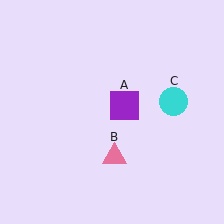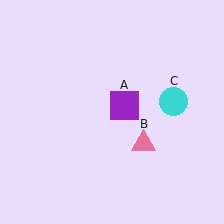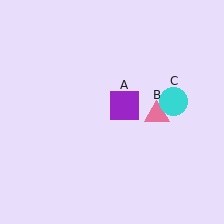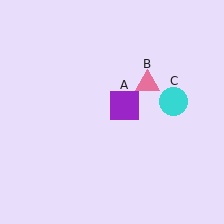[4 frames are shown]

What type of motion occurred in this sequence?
The pink triangle (object B) rotated counterclockwise around the center of the scene.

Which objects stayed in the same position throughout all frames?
Purple square (object A) and cyan circle (object C) remained stationary.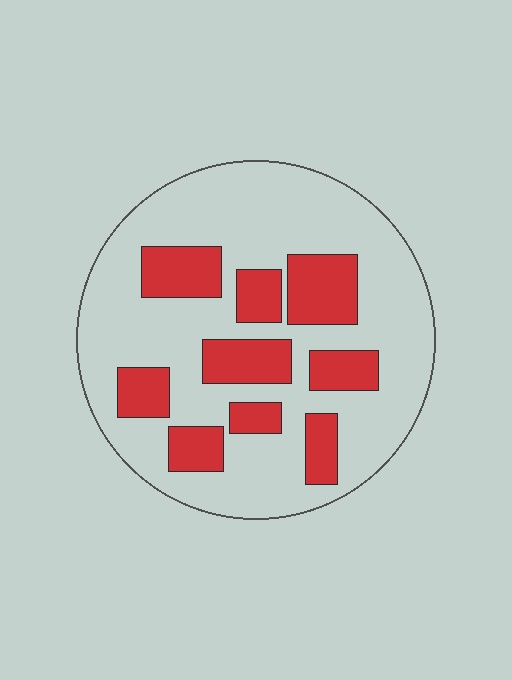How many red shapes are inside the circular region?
9.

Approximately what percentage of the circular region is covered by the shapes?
Approximately 30%.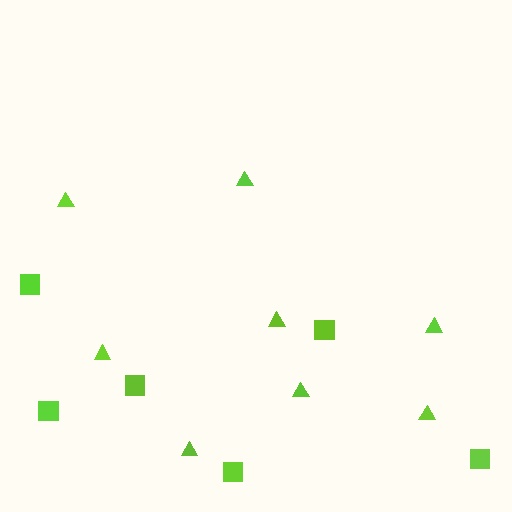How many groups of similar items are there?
There are 2 groups: one group of squares (6) and one group of triangles (8).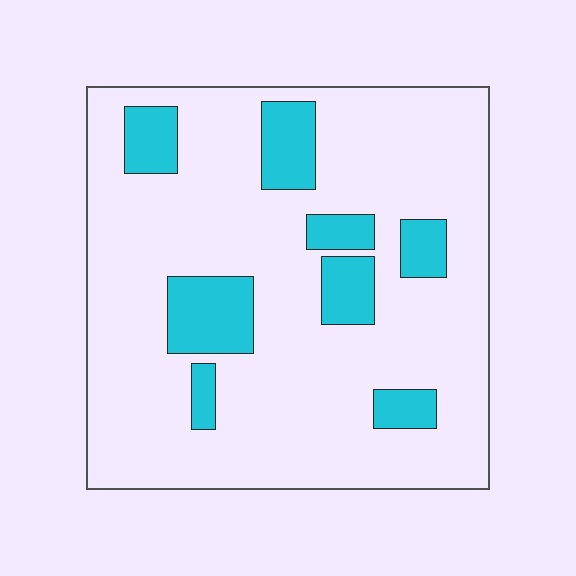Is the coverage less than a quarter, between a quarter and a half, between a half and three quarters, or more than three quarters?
Less than a quarter.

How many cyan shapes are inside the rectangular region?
8.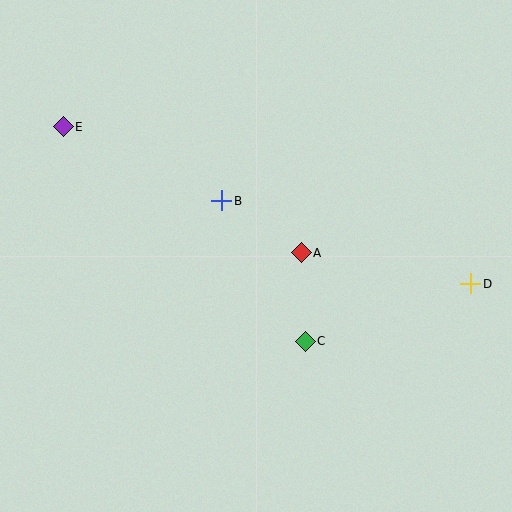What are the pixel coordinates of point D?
Point D is at (471, 284).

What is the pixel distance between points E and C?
The distance between E and C is 323 pixels.